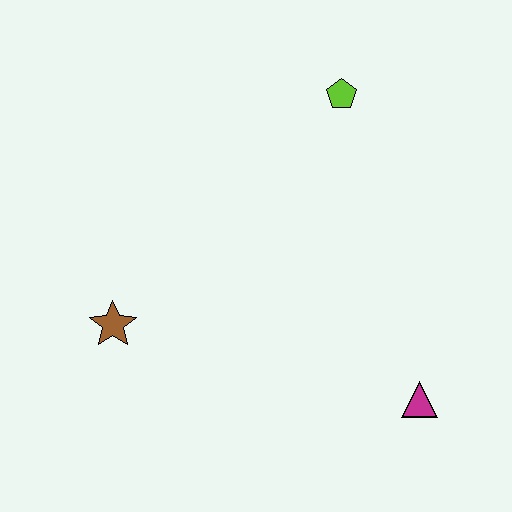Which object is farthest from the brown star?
The lime pentagon is farthest from the brown star.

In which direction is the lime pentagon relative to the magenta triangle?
The lime pentagon is above the magenta triangle.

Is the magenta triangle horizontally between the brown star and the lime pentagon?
No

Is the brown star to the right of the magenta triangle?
No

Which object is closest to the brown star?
The magenta triangle is closest to the brown star.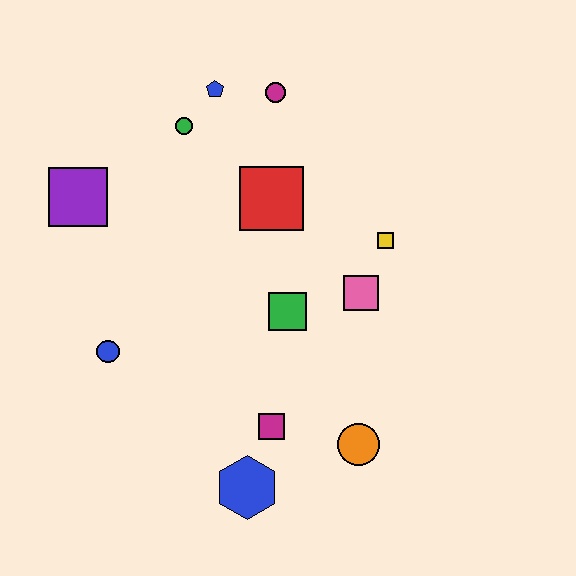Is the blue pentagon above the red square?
Yes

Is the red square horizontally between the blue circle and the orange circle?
Yes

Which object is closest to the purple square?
The green circle is closest to the purple square.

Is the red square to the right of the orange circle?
No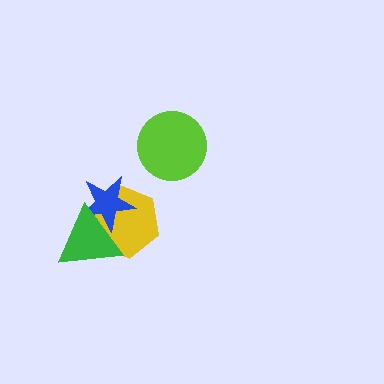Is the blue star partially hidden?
Yes, it is partially covered by another shape.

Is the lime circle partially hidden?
No, no other shape covers it.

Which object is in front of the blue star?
The green triangle is in front of the blue star.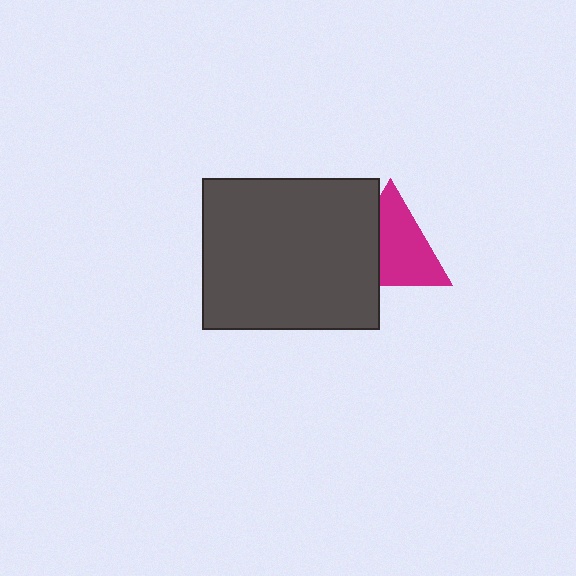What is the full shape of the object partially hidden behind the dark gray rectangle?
The partially hidden object is a magenta triangle.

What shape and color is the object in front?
The object in front is a dark gray rectangle.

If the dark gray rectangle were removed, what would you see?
You would see the complete magenta triangle.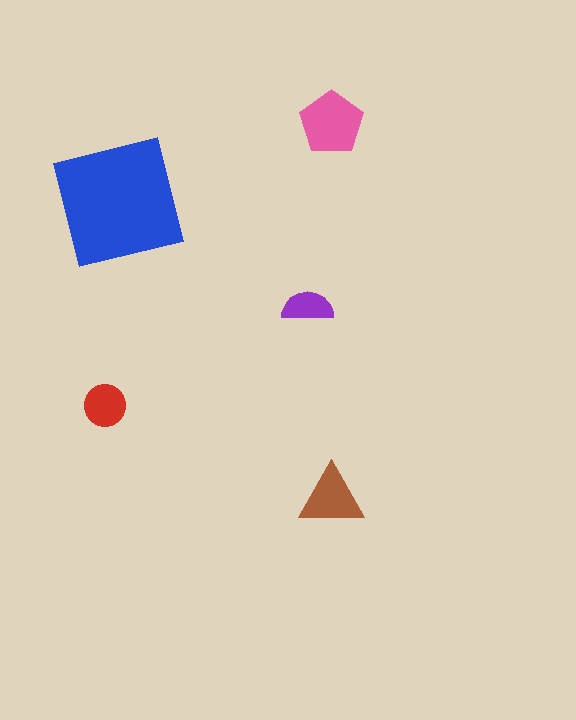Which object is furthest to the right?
The brown triangle is rightmost.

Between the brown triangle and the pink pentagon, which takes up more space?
The pink pentagon.